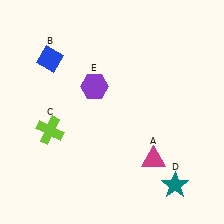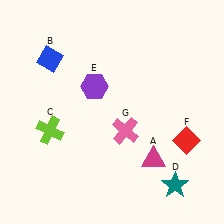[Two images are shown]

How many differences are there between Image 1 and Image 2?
There are 2 differences between the two images.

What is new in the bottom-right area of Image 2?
A red diamond (F) was added in the bottom-right area of Image 2.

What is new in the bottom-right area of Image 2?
A pink cross (G) was added in the bottom-right area of Image 2.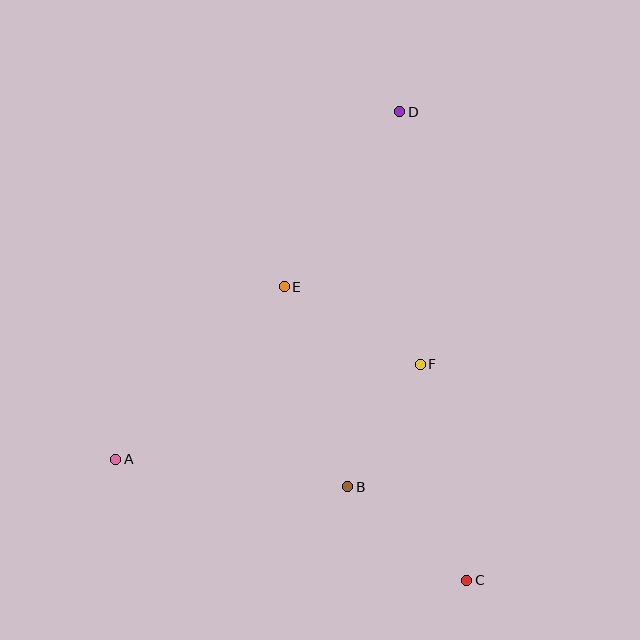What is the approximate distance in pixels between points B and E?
The distance between B and E is approximately 210 pixels.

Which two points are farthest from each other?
Points C and D are farthest from each other.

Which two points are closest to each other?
Points B and F are closest to each other.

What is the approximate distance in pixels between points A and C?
The distance between A and C is approximately 371 pixels.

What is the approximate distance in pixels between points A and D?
The distance between A and D is approximately 449 pixels.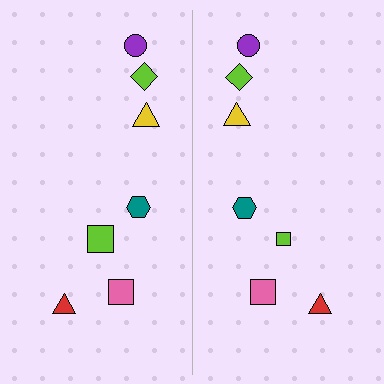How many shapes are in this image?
There are 14 shapes in this image.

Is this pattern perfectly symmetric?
No, the pattern is not perfectly symmetric. The lime square on the right side has a different size than its mirror counterpart.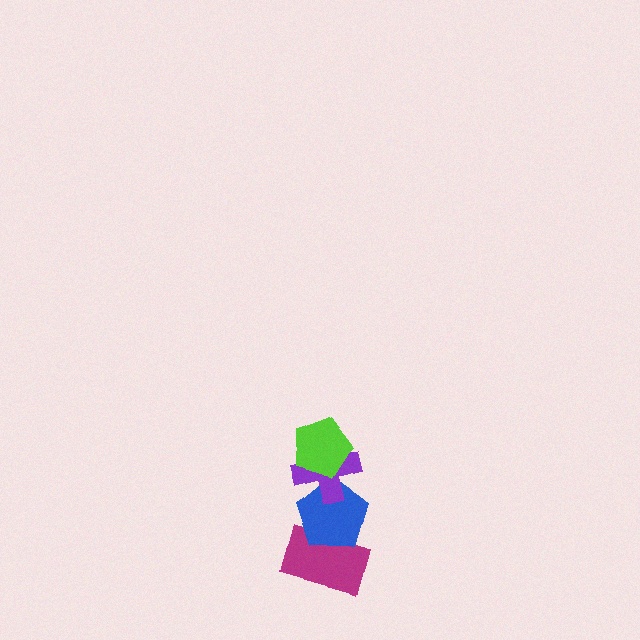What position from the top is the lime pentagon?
The lime pentagon is 1st from the top.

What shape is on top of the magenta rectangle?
The blue pentagon is on top of the magenta rectangle.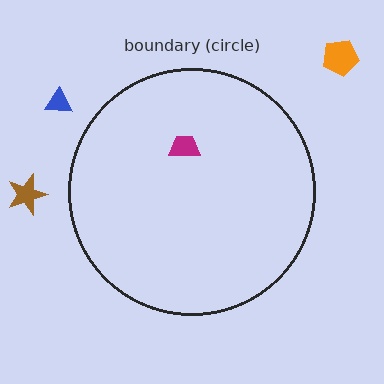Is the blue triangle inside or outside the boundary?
Outside.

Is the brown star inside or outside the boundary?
Outside.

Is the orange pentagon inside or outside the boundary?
Outside.